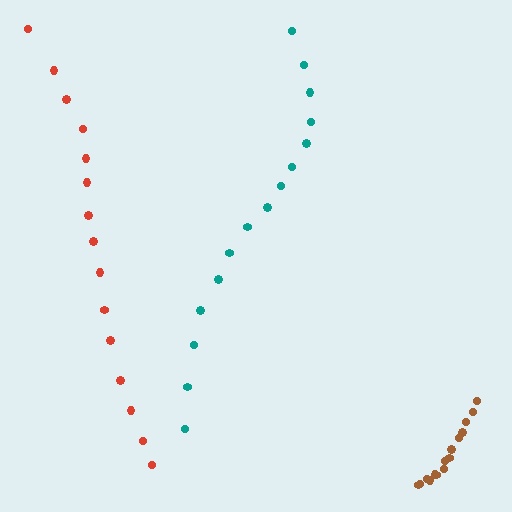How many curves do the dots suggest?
There are 3 distinct paths.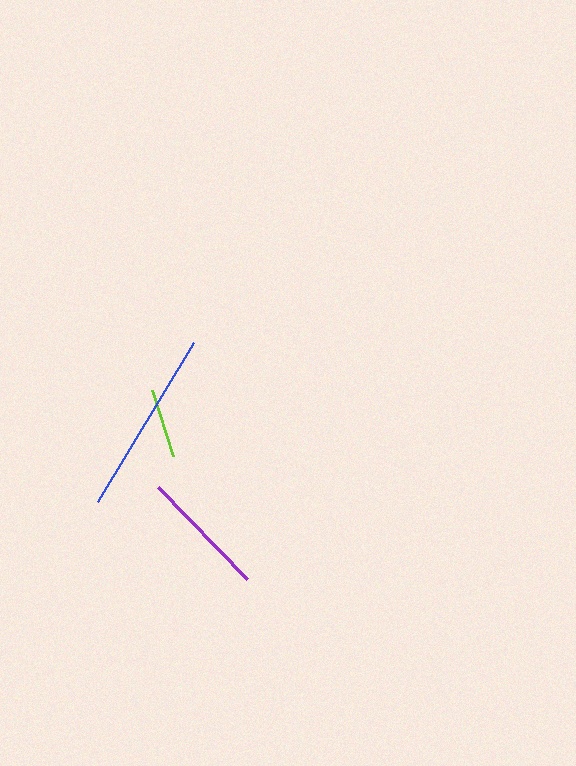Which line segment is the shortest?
The lime line is the shortest at approximately 69 pixels.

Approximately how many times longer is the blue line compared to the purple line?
The blue line is approximately 1.5 times the length of the purple line.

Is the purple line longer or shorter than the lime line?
The purple line is longer than the lime line.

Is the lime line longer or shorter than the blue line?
The blue line is longer than the lime line.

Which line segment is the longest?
The blue line is the longest at approximately 185 pixels.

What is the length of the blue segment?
The blue segment is approximately 185 pixels long.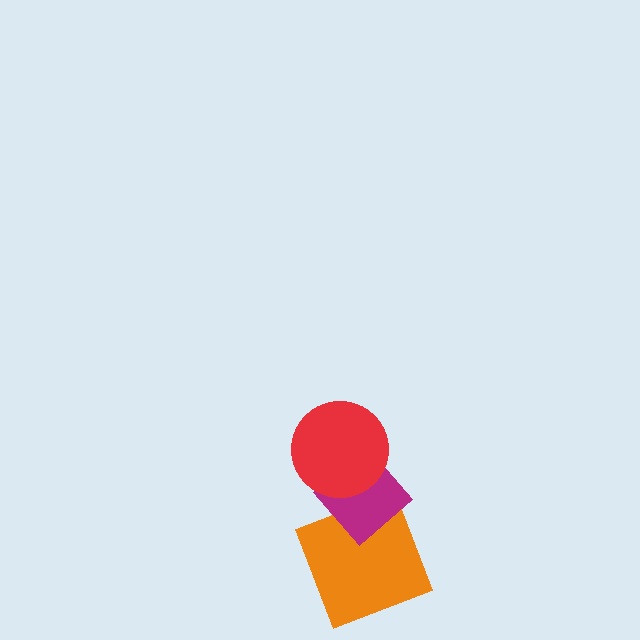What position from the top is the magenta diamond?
The magenta diamond is 2nd from the top.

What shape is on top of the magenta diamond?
The red circle is on top of the magenta diamond.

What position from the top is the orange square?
The orange square is 3rd from the top.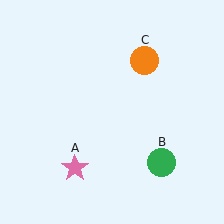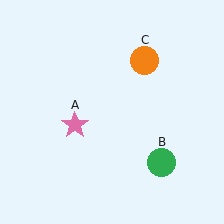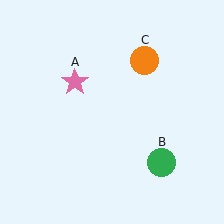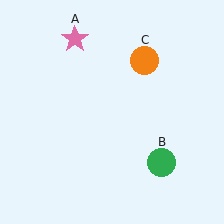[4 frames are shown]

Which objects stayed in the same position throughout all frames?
Green circle (object B) and orange circle (object C) remained stationary.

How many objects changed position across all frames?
1 object changed position: pink star (object A).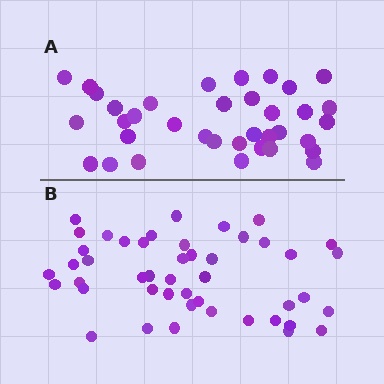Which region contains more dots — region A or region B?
Region B (the bottom region) has more dots.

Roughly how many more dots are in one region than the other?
Region B has roughly 10 or so more dots than region A.